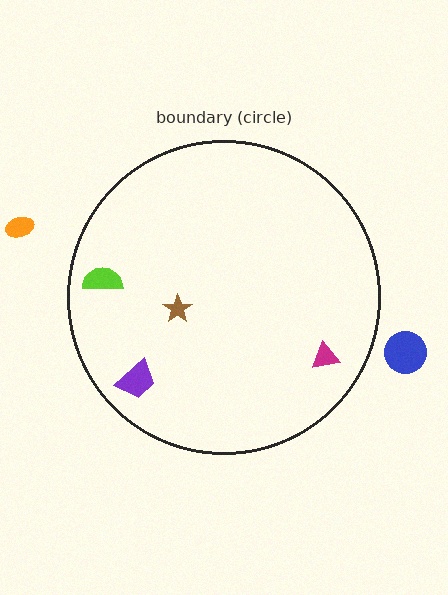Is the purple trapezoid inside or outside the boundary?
Inside.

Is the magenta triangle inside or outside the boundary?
Inside.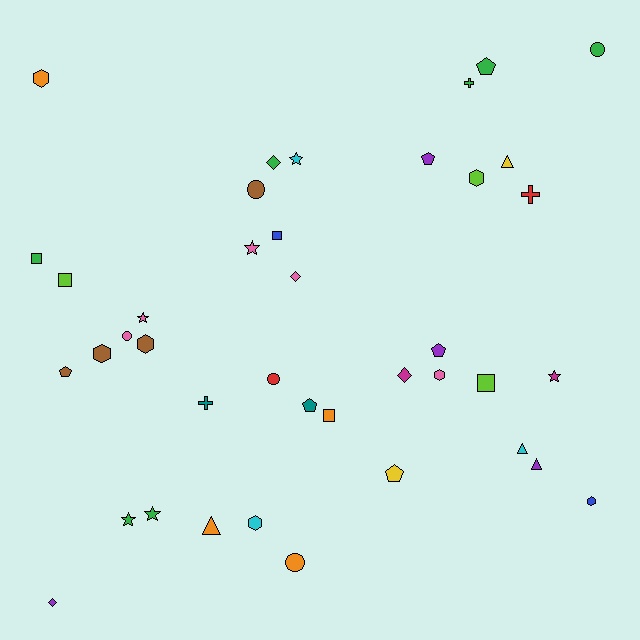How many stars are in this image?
There are 6 stars.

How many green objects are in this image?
There are 7 green objects.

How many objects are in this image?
There are 40 objects.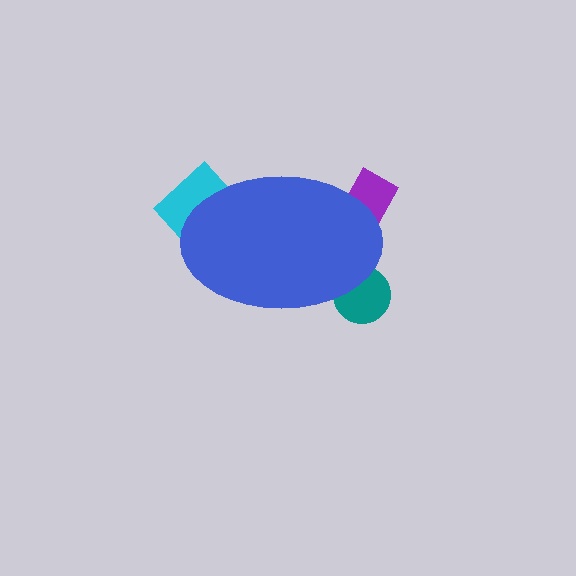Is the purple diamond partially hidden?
Yes, the purple diamond is partially hidden behind the blue ellipse.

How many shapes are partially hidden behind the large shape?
3 shapes are partially hidden.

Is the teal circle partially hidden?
Yes, the teal circle is partially hidden behind the blue ellipse.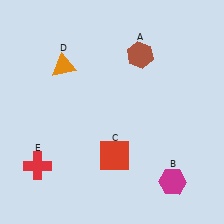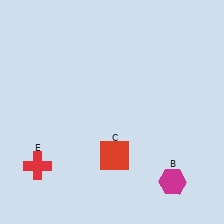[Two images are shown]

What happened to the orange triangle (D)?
The orange triangle (D) was removed in Image 2. It was in the top-left area of Image 1.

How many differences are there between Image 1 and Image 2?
There are 2 differences between the two images.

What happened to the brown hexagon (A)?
The brown hexagon (A) was removed in Image 2. It was in the top-right area of Image 1.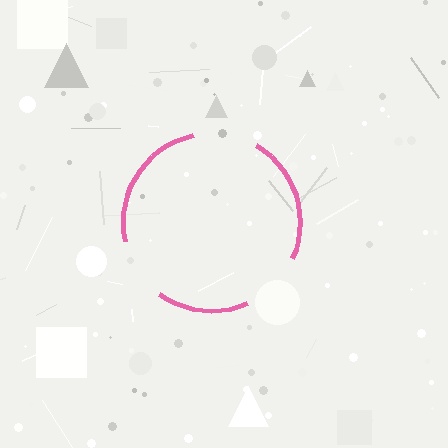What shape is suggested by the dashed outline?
The dashed outline suggests a circle.